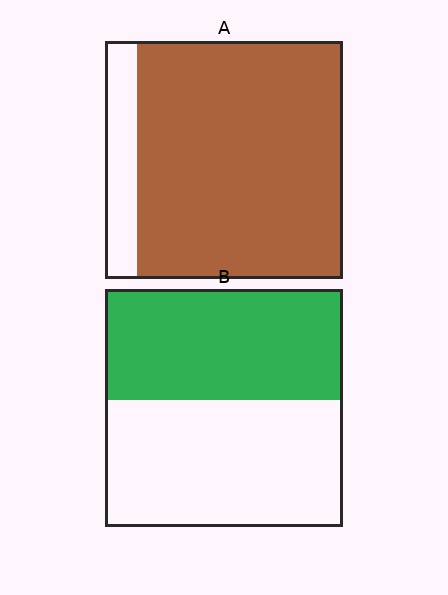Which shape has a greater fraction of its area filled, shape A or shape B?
Shape A.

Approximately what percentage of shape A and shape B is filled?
A is approximately 85% and B is approximately 45%.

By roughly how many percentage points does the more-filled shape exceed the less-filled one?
By roughly 40 percentage points (A over B).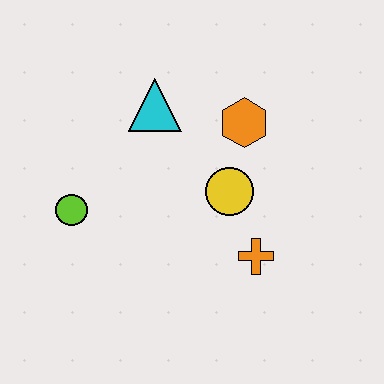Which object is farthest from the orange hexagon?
The lime circle is farthest from the orange hexagon.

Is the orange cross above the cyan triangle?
No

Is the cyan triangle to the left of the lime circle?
No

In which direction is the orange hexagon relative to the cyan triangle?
The orange hexagon is to the right of the cyan triangle.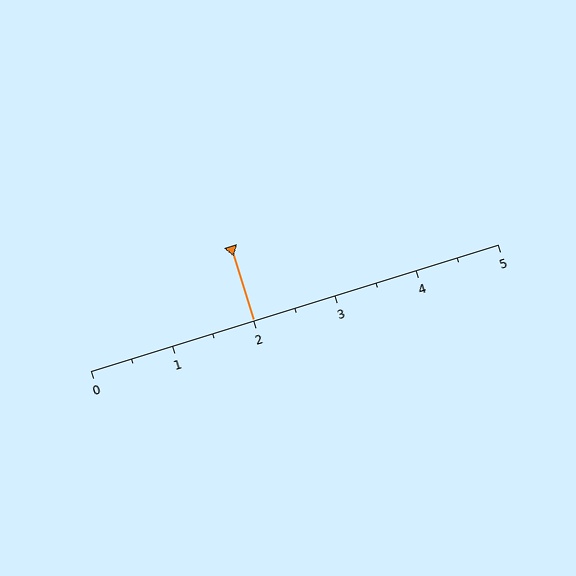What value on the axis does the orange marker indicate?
The marker indicates approximately 2.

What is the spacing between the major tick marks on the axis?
The major ticks are spaced 1 apart.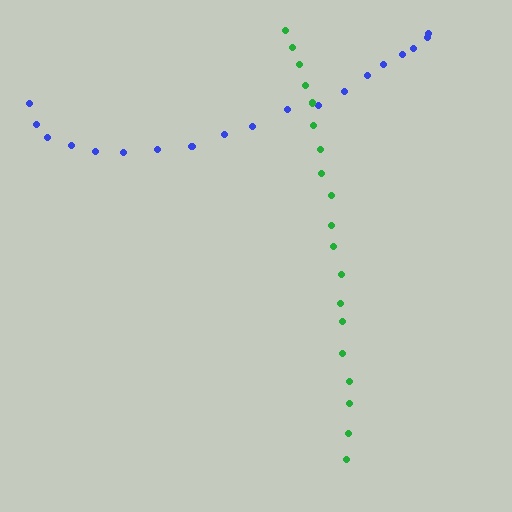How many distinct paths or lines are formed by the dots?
There are 2 distinct paths.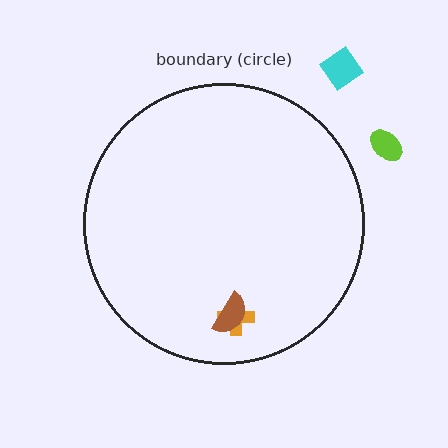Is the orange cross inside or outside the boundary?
Inside.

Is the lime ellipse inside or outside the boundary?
Outside.